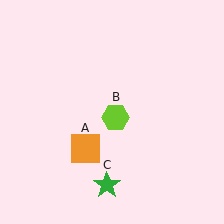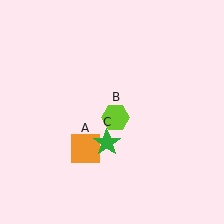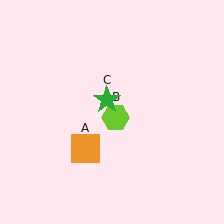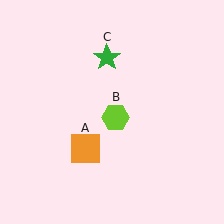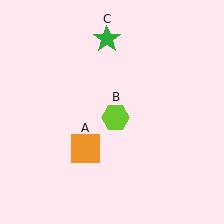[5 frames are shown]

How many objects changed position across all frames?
1 object changed position: green star (object C).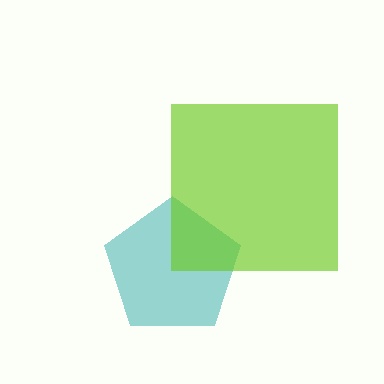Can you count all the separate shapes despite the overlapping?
Yes, there are 2 separate shapes.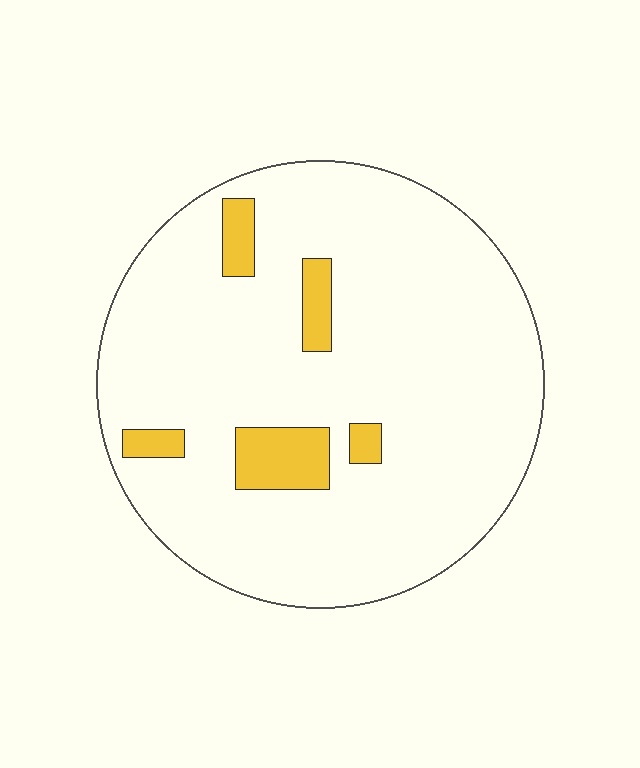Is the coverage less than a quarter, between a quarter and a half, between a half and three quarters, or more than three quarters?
Less than a quarter.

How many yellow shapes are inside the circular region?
5.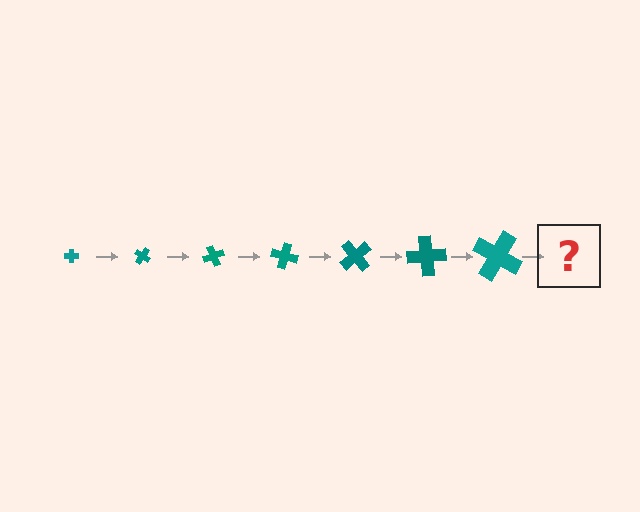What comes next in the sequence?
The next element should be a cross, larger than the previous one and rotated 245 degrees from the start.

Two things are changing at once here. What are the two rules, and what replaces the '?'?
The two rules are that the cross grows larger each step and it rotates 35 degrees each step. The '?' should be a cross, larger than the previous one and rotated 245 degrees from the start.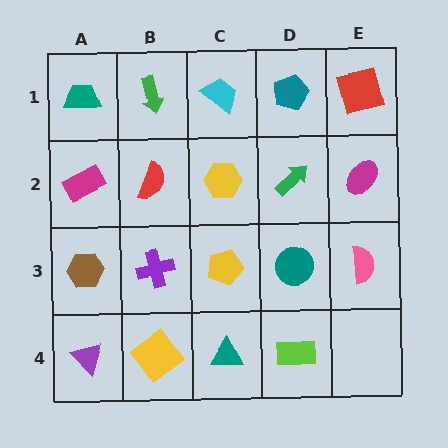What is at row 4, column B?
A yellow diamond.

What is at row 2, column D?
A green arrow.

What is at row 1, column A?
A teal trapezoid.